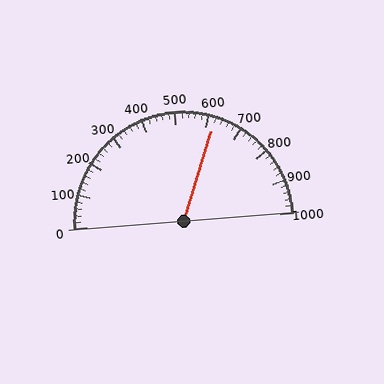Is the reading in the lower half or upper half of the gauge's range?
The reading is in the upper half of the range (0 to 1000).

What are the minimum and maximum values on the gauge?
The gauge ranges from 0 to 1000.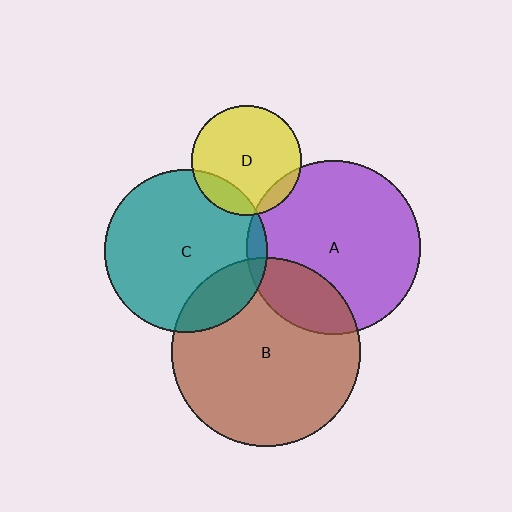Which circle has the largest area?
Circle B (brown).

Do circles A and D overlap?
Yes.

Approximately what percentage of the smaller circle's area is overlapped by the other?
Approximately 10%.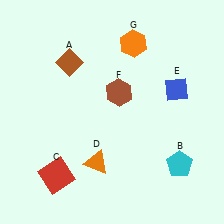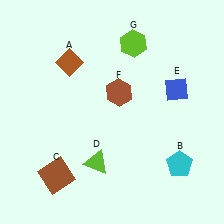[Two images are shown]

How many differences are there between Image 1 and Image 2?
There are 3 differences between the two images.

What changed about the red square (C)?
In Image 1, C is red. In Image 2, it changed to brown.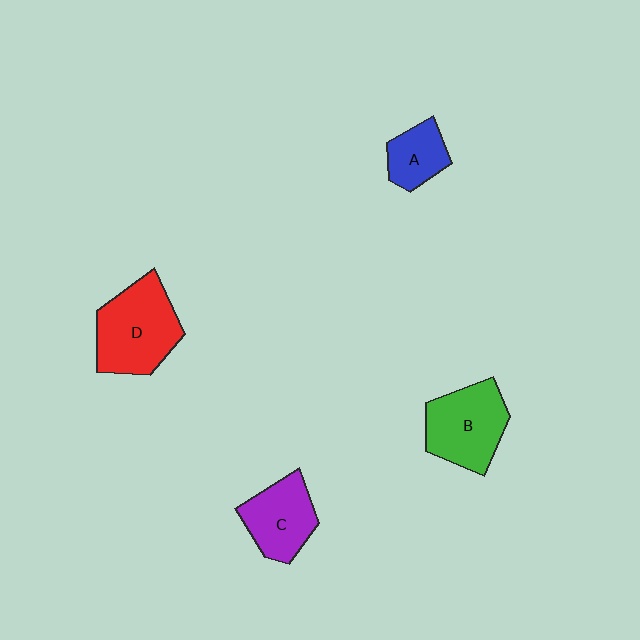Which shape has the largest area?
Shape D (red).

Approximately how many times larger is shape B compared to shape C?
Approximately 1.2 times.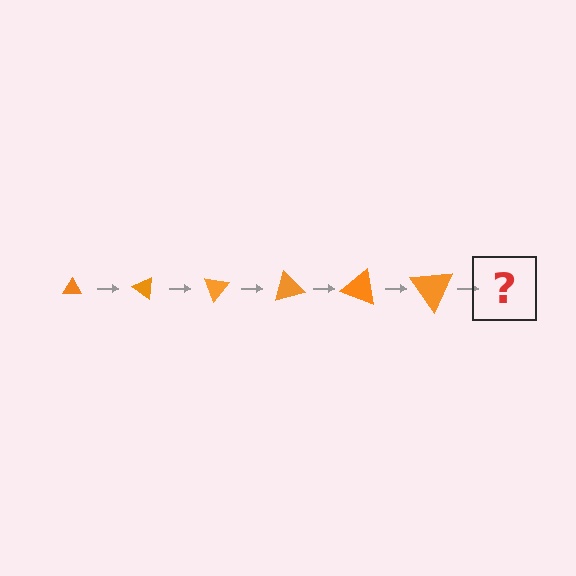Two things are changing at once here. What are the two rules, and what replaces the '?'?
The two rules are that the triangle grows larger each step and it rotates 35 degrees each step. The '?' should be a triangle, larger than the previous one and rotated 210 degrees from the start.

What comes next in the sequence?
The next element should be a triangle, larger than the previous one and rotated 210 degrees from the start.